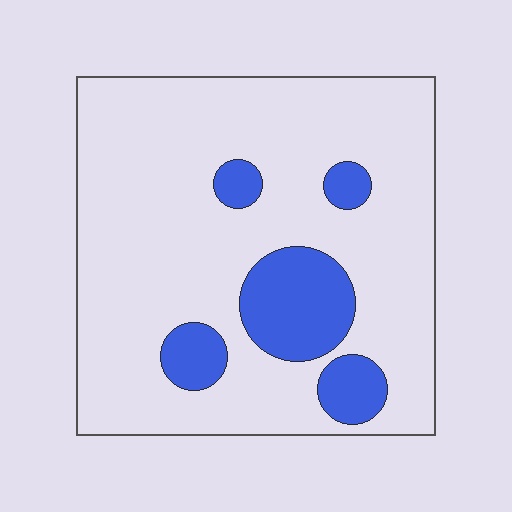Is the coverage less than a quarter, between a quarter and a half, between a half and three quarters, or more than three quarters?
Less than a quarter.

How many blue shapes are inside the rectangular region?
5.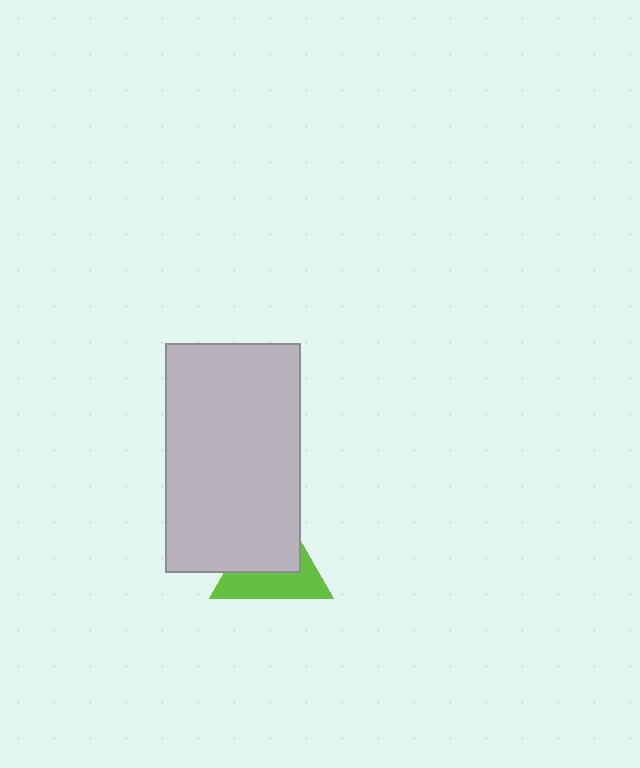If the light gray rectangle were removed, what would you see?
You would see the complete lime triangle.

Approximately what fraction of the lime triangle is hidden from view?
Roughly 54% of the lime triangle is hidden behind the light gray rectangle.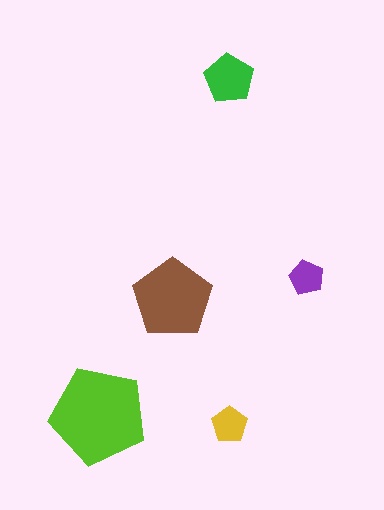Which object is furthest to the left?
The lime pentagon is leftmost.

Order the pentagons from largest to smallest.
the lime one, the brown one, the green one, the yellow one, the purple one.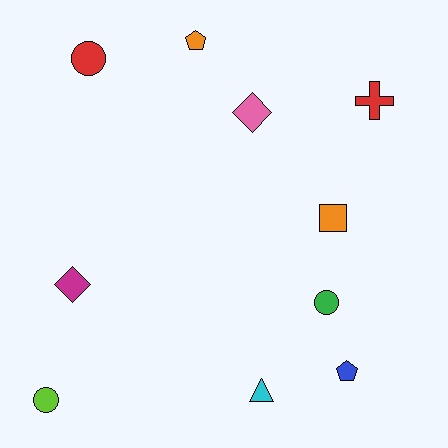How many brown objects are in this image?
There are no brown objects.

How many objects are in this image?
There are 10 objects.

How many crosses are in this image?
There is 1 cross.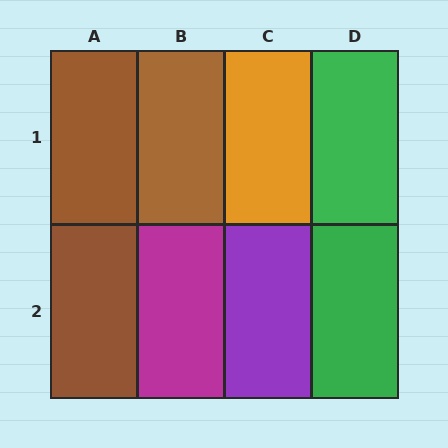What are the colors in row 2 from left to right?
Brown, magenta, purple, green.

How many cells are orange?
1 cell is orange.